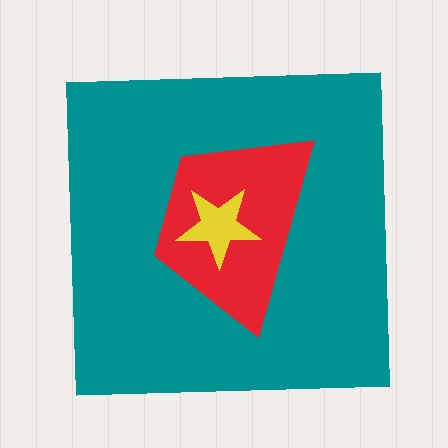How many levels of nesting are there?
3.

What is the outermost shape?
The teal square.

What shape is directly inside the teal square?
The red trapezoid.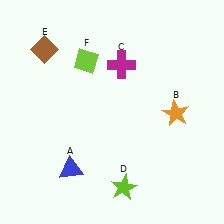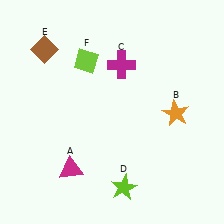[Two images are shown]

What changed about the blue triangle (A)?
In Image 1, A is blue. In Image 2, it changed to magenta.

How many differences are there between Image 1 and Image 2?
There is 1 difference between the two images.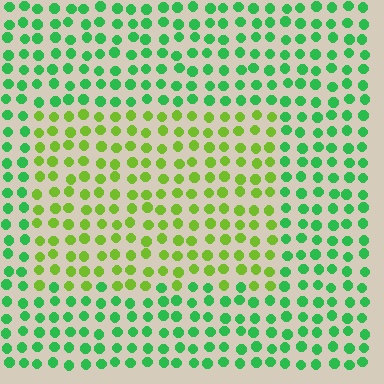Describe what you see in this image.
The image is filled with small green elements in a uniform arrangement. A rectangle-shaped region is visible where the elements are tinted to a slightly different hue, forming a subtle color boundary.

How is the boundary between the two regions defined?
The boundary is defined purely by a slight shift in hue (about 44 degrees). Spacing, size, and orientation are identical on both sides.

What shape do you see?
I see a rectangle.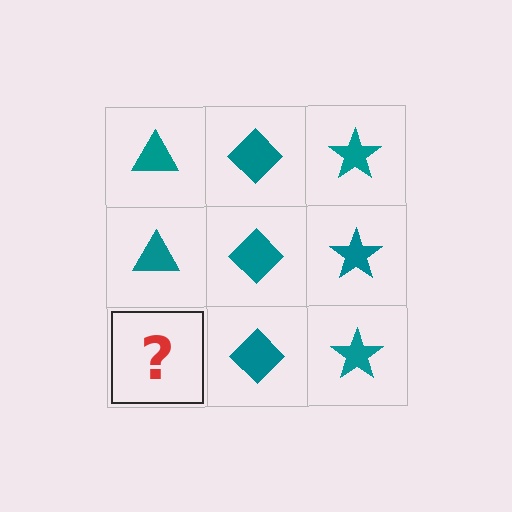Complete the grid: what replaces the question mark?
The question mark should be replaced with a teal triangle.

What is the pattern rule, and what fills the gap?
The rule is that each column has a consistent shape. The gap should be filled with a teal triangle.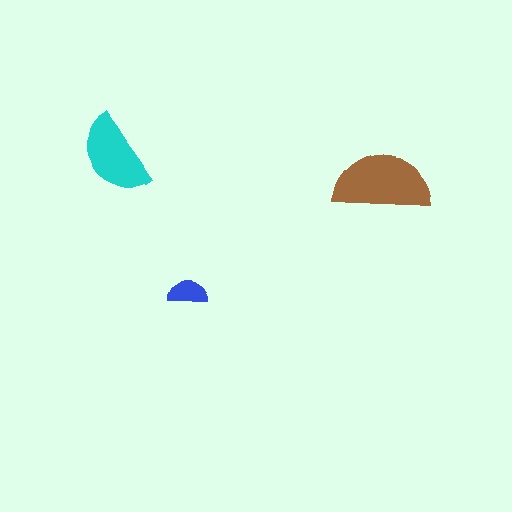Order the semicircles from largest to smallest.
the brown one, the cyan one, the blue one.